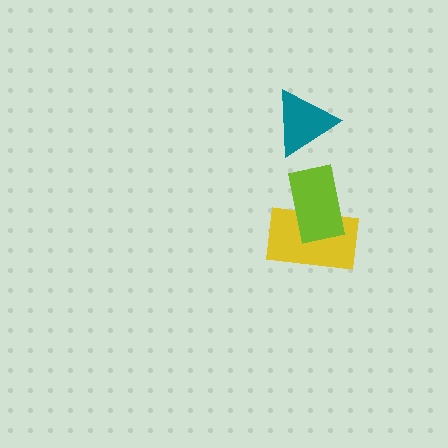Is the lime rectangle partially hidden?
No, no other shape covers it.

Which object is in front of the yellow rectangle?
The lime rectangle is in front of the yellow rectangle.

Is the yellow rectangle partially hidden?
Yes, it is partially covered by another shape.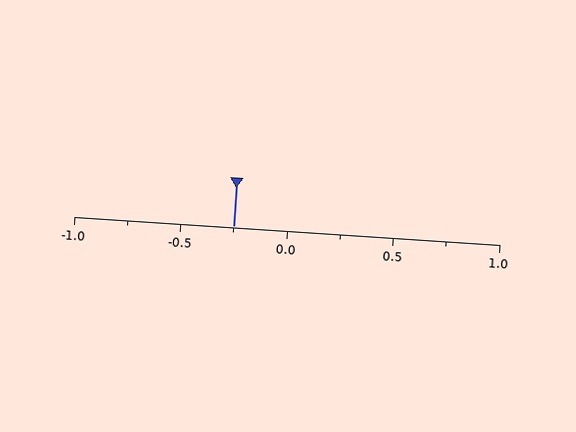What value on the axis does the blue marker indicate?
The marker indicates approximately -0.25.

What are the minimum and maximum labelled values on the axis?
The axis runs from -1.0 to 1.0.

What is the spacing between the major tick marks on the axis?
The major ticks are spaced 0.5 apart.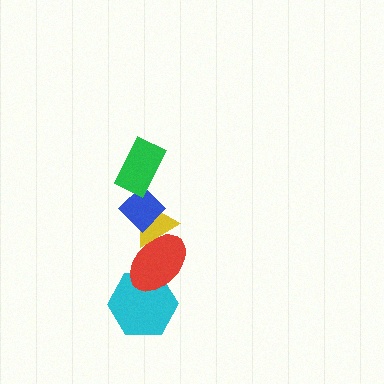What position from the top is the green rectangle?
The green rectangle is 1st from the top.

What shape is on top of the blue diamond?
The green rectangle is on top of the blue diamond.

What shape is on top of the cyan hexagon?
The red ellipse is on top of the cyan hexagon.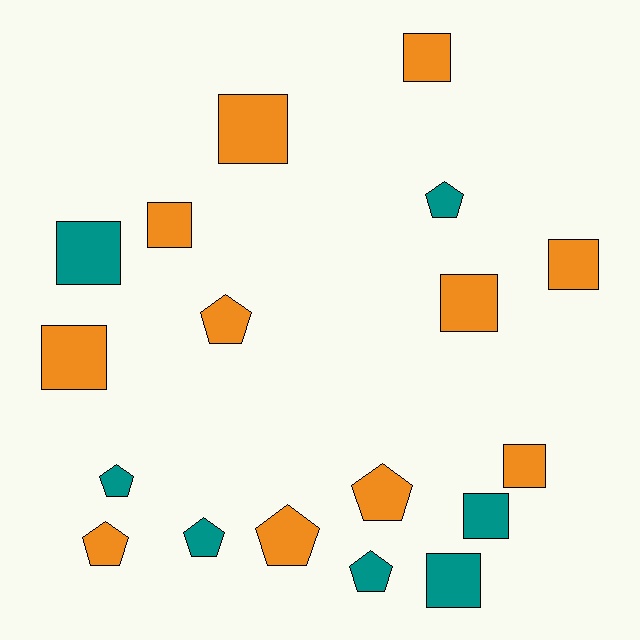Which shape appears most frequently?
Square, with 10 objects.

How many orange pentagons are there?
There are 4 orange pentagons.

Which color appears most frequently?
Orange, with 11 objects.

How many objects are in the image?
There are 18 objects.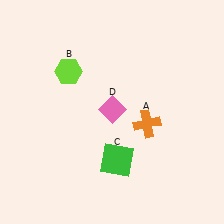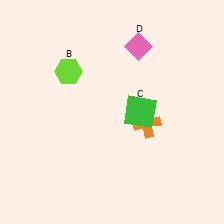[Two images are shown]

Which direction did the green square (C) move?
The green square (C) moved up.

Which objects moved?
The objects that moved are: the green square (C), the pink diamond (D).